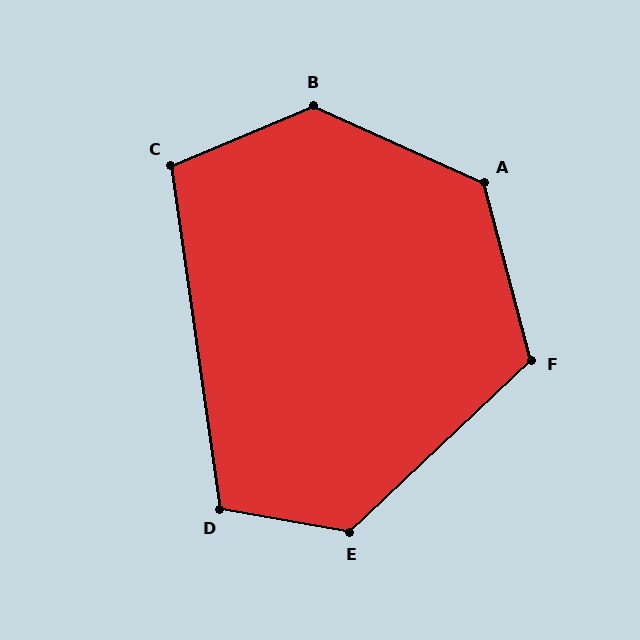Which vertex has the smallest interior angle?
C, at approximately 105 degrees.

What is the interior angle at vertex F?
Approximately 119 degrees (obtuse).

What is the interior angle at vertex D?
Approximately 108 degrees (obtuse).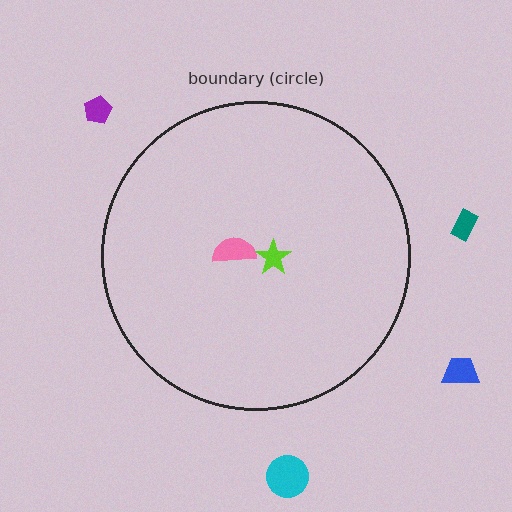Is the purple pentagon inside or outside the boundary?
Outside.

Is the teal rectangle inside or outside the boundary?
Outside.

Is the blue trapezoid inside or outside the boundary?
Outside.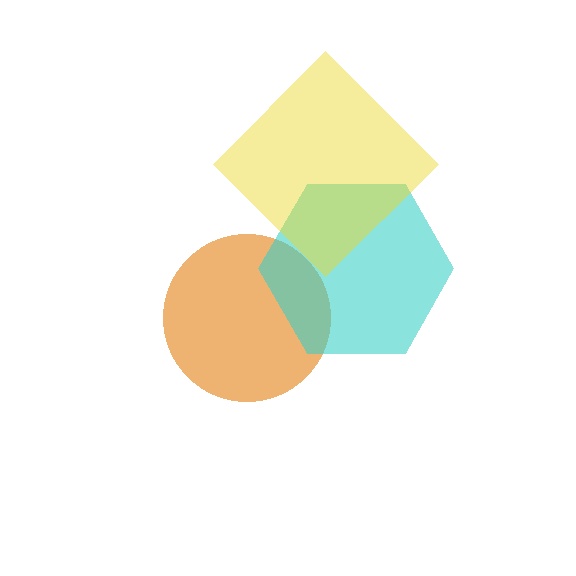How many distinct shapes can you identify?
There are 3 distinct shapes: an orange circle, a cyan hexagon, a yellow diamond.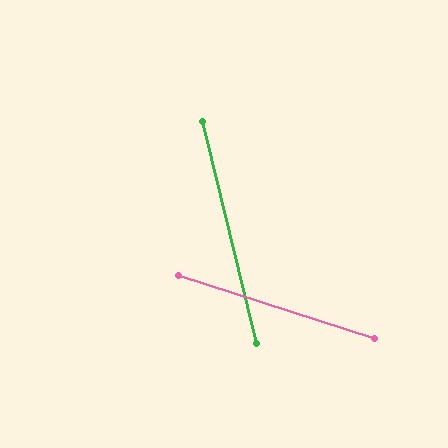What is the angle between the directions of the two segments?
Approximately 59 degrees.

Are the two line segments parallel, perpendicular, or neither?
Neither parallel nor perpendicular — they differ by about 59°.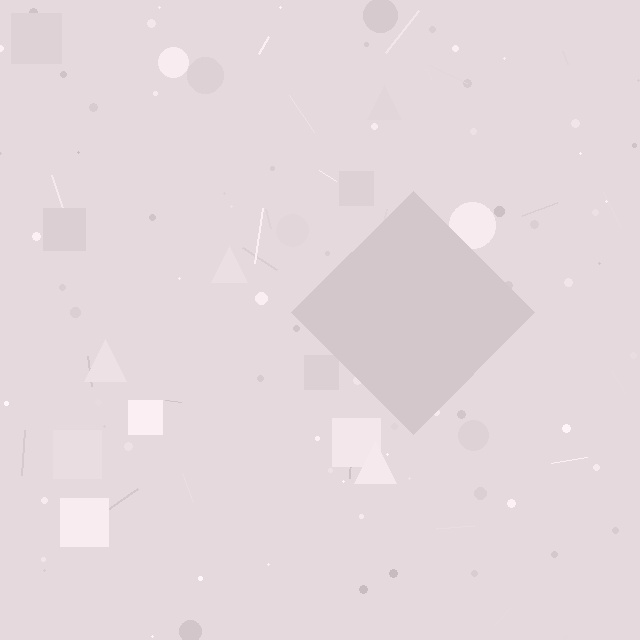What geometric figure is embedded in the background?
A diamond is embedded in the background.